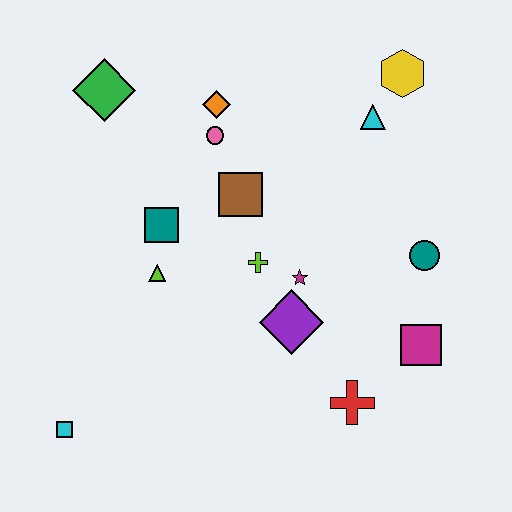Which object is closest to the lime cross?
The magenta star is closest to the lime cross.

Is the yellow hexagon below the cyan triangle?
No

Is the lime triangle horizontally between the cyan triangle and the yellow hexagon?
No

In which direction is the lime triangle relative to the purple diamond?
The lime triangle is to the left of the purple diamond.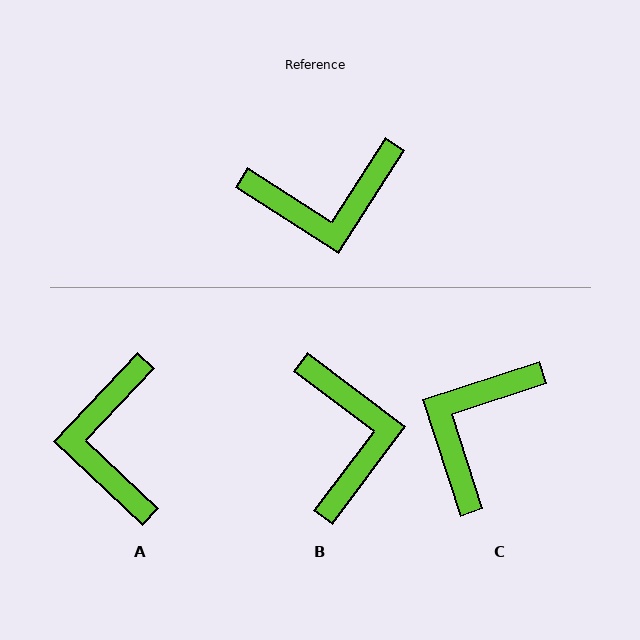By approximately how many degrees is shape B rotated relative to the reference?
Approximately 86 degrees counter-clockwise.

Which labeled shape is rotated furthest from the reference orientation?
C, about 129 degrees away.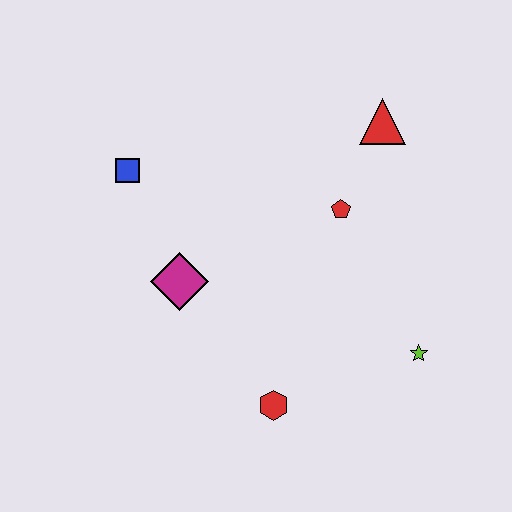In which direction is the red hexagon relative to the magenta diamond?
The red hexagon is below the magenta diamond.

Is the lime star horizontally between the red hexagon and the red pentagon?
No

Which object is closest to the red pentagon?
The red triangle is closest to the red pentagon.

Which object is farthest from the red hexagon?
The red triangle is farthest from the red hexagon.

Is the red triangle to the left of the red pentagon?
No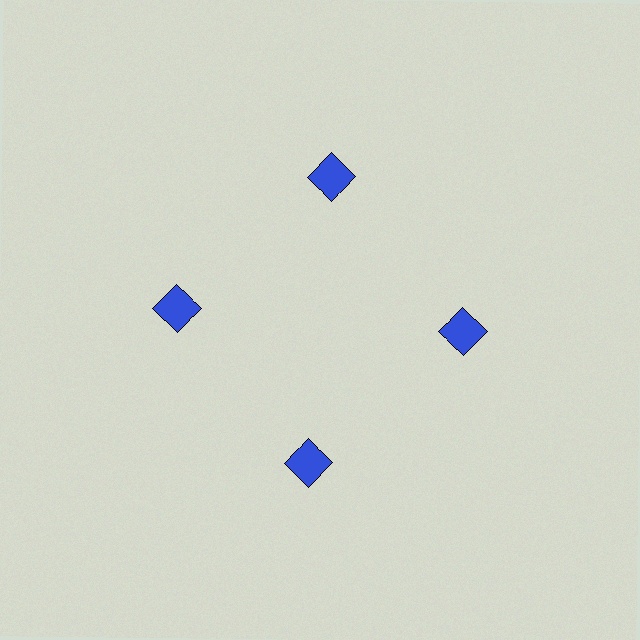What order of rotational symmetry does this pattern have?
This pattern has 4-fold rotational symmetry.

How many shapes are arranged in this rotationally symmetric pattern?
There are 4 shapes, arranged in 4 groups of 1.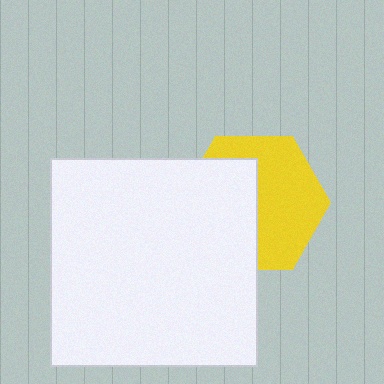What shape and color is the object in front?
The object in front is a white square.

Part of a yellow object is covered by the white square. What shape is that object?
It is a hexagon.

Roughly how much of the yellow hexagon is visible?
About half of it is visible (roughly 54%).